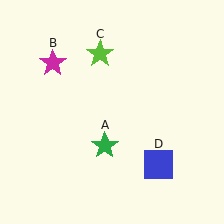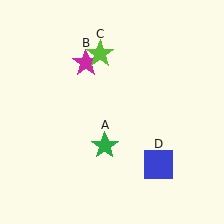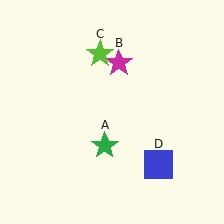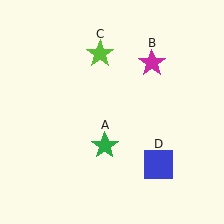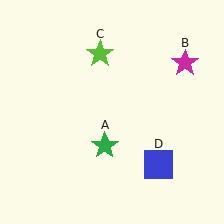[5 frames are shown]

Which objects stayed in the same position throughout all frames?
Green star (object A) and lime star (object C) and blue square (object D) remained stationary.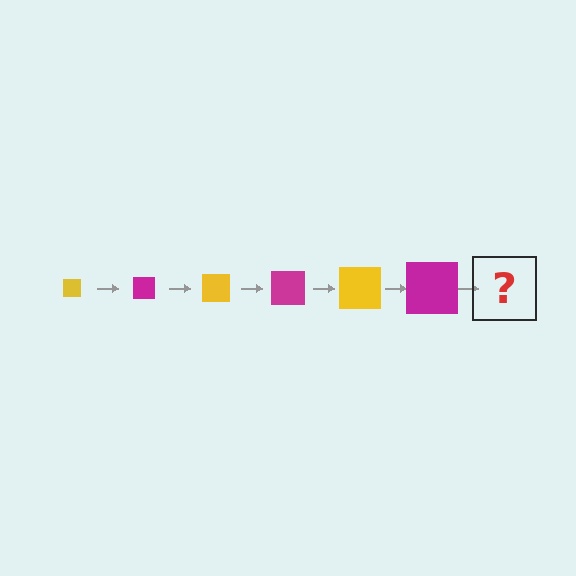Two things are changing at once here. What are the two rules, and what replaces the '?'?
The two rules are that the square grows larger each step and the color cycles through yellow and magenta. The '?' should be a yellow square, larger than the previous one.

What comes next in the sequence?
The next element should be a yellow square, larger than the previous one.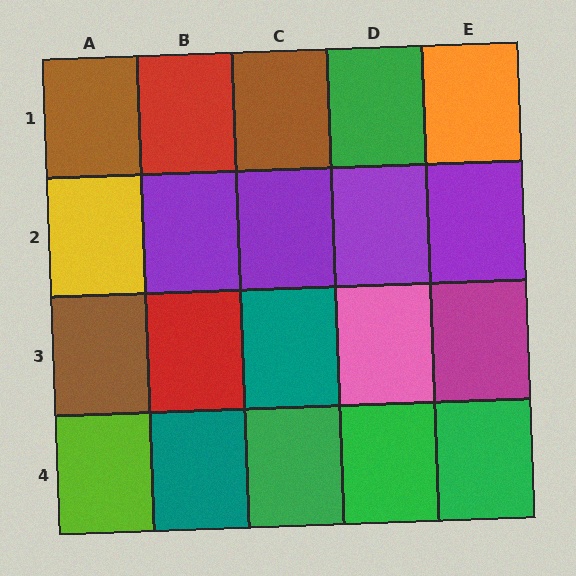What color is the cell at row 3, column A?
Brown.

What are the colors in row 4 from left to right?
Lime, teal, green, green, green.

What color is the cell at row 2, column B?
Purple.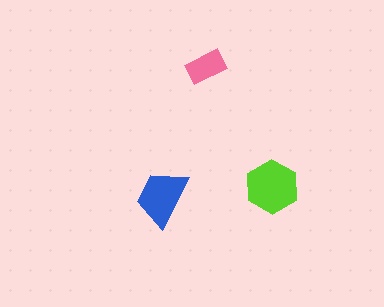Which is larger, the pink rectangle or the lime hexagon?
The lime hexagon.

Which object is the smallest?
The pink rectangle.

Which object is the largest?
The lime hexagon.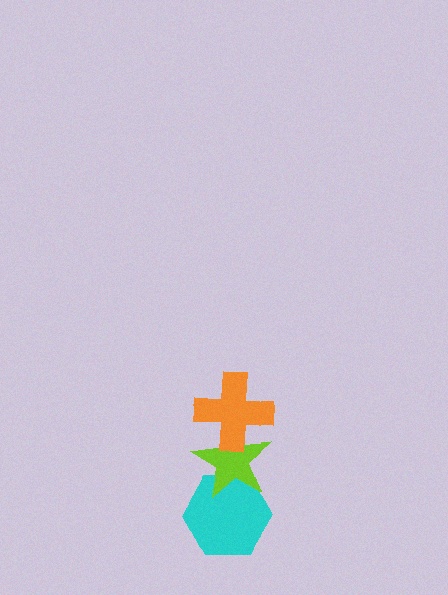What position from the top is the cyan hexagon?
The cyan hexagon is 3rd from the top.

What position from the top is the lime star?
The lime star is 2nd from the top.